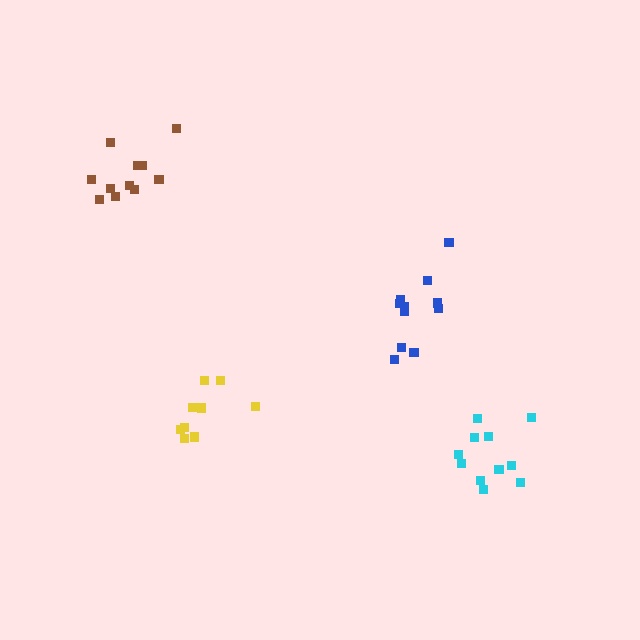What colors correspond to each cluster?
The clusters are colored: cyan, blue, yellow, brown.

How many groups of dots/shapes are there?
There are 4 groups.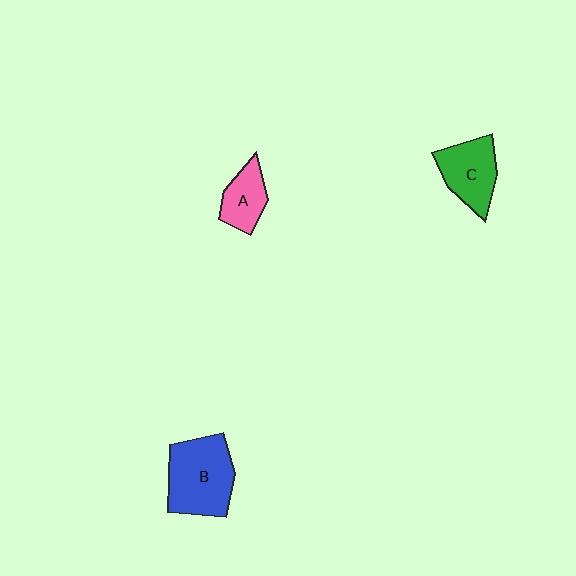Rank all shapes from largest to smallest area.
From largest to smallest: B (blue), C (green), A (pink).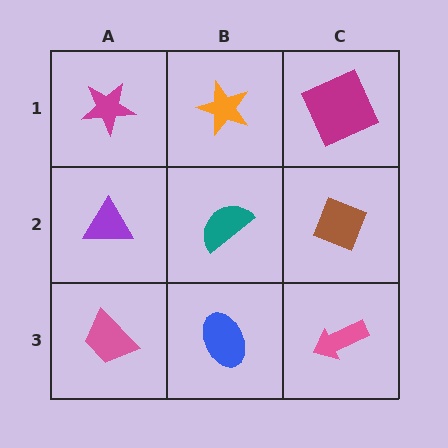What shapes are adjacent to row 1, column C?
A brown diamond (row 2, column C), an orange star (row 1, column B).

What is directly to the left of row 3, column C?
A blue ellipse.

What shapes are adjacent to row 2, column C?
A magenta square (row 1, column C), a pink arrow (row 3, column C), a teal semicircle (row 2, column B).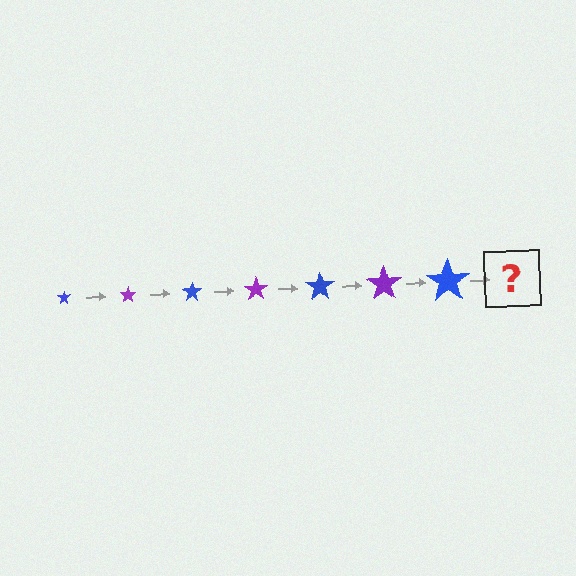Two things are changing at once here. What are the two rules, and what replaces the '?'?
The two rules are that the star grows larger each step and the color cycles through blue and purple. The '?' should be a purple star, larger than the previous one.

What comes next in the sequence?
The next element should be a purple star, larger than the previous one.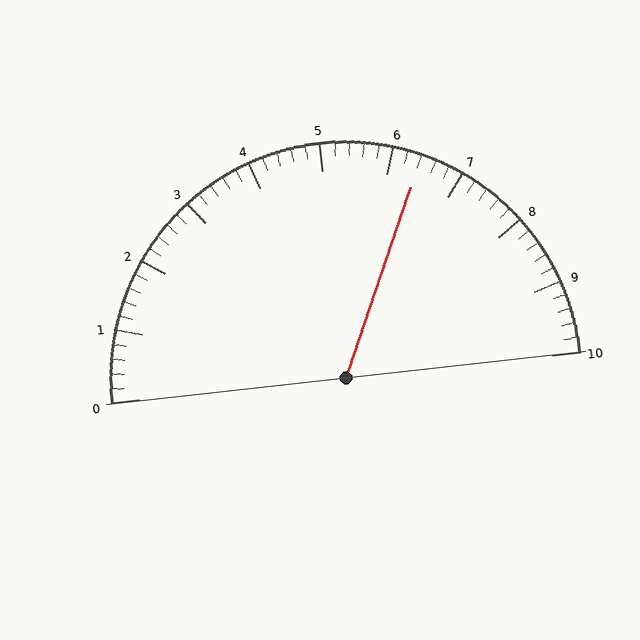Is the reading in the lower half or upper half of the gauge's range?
The reading is in the upper half of the range (0 to 10).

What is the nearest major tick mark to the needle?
The nearest major tick mark is 6.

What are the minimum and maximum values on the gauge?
The gauge ranges from 0 to 10.